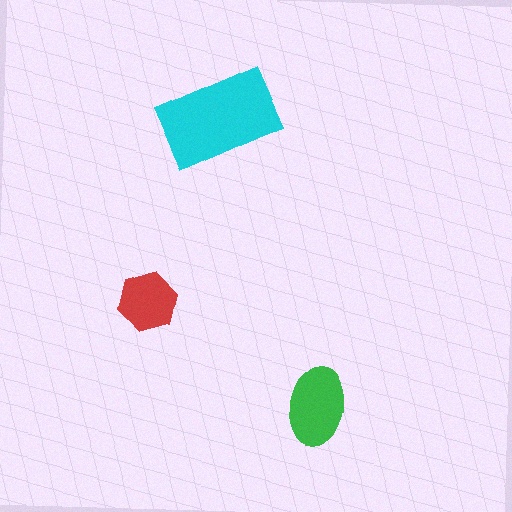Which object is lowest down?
The green ellipse is bottommost.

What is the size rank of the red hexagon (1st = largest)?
3rd.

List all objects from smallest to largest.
The red hexagon, the green ellipse, the cyan rectangle.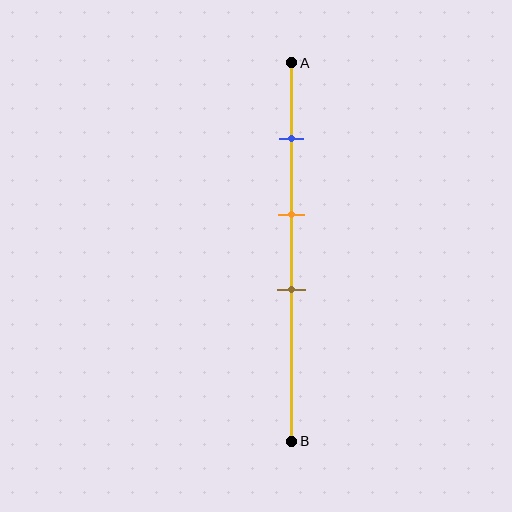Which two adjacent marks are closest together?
The orange and brown marks are the closest adjacent pair.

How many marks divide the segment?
There are 3 marks dividing the segment.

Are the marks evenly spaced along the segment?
Yes, the marks are approximately evenly spaced.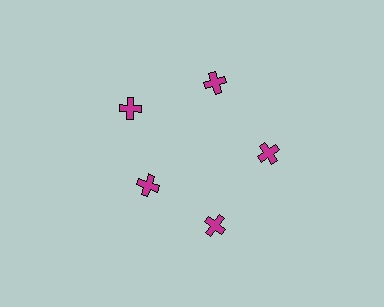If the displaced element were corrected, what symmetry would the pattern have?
It would have 5-fold rotational symmetry — the pattern would map onto itself every 72 degrees.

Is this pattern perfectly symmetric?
No. The 5 magenta crosses are arranged in a ring, but one element near the 8 o'clock position is pulled inward toward the center, breaking the 5-fold rotational symmetry.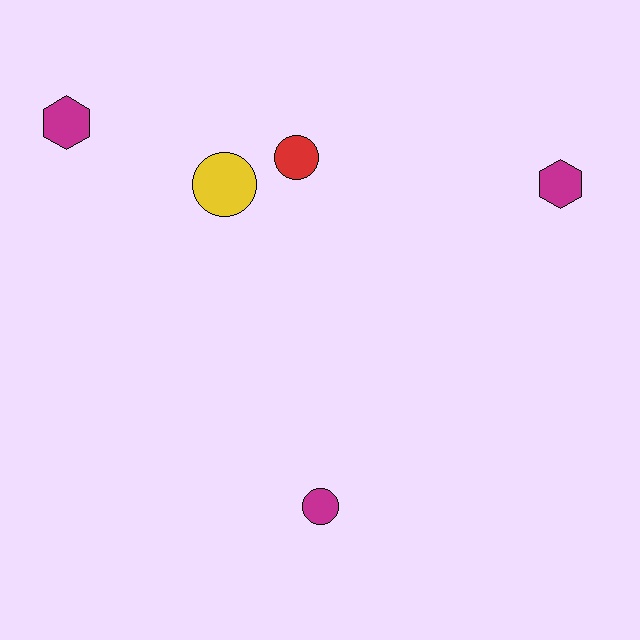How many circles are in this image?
There are 3 circles.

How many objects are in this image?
There are 5 objects.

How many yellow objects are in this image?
There is 1 yellow object.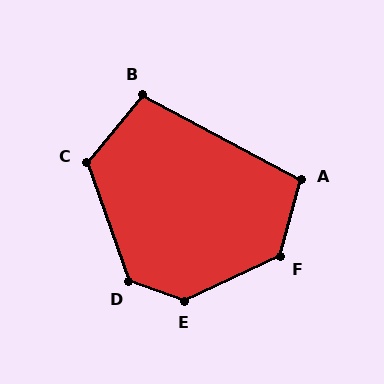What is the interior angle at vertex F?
Approximately 130 degrees (obtuse).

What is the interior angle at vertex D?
Approximately 129 degrees (obtuse).